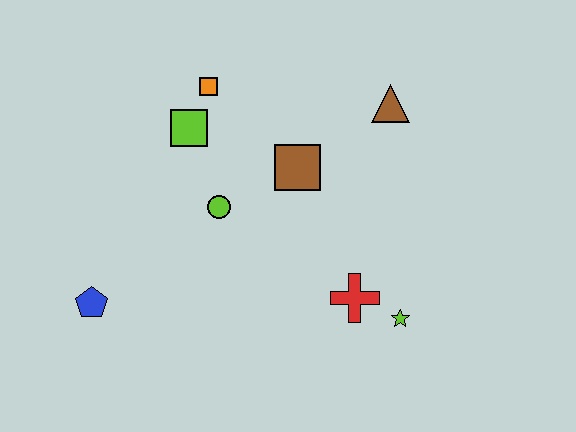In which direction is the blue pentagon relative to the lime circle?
The blue pentagon is to the left of the lime circle.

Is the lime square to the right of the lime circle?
No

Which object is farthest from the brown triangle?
The blue pentagon is farthest from the brown triangle.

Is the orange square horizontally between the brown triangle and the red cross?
No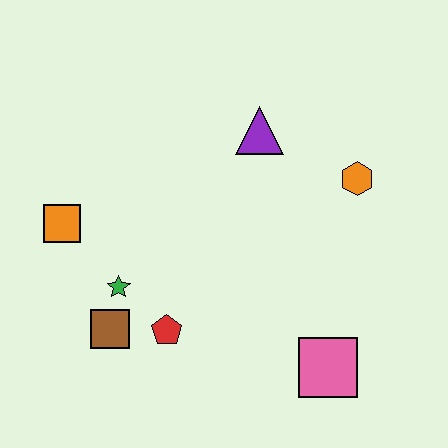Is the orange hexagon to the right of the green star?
Yes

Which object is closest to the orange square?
The green star is closest to the orange square.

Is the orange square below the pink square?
No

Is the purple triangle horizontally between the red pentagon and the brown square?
No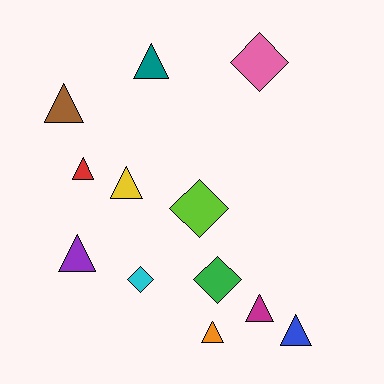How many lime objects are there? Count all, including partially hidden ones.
There is 1 lime object.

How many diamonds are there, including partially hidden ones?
There are 4 diamonds.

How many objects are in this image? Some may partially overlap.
There are 12 objects.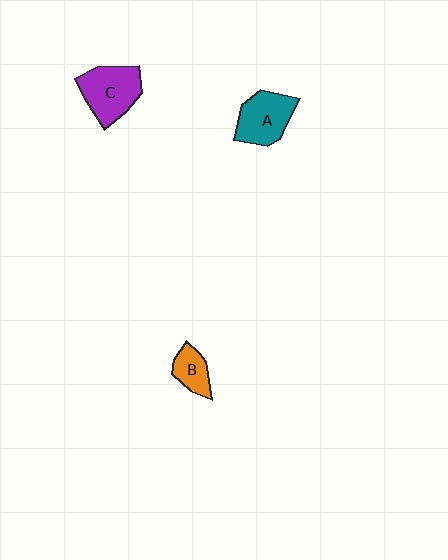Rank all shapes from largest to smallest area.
From largest to smallest: C (purple), A (teal), B (orange).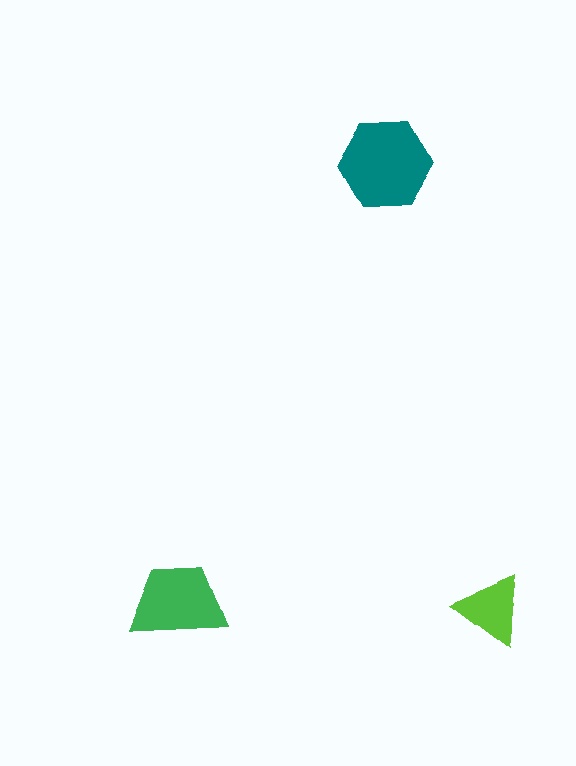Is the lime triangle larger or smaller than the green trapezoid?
Smaller.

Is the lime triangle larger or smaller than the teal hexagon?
Smaller.